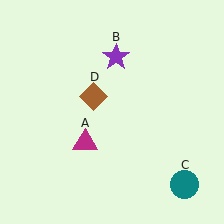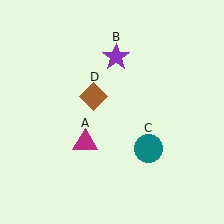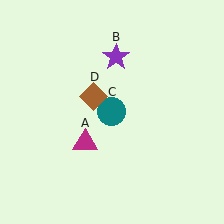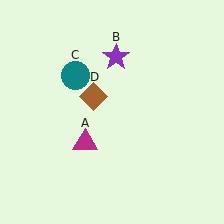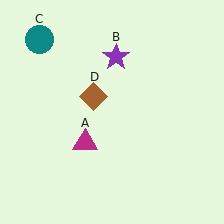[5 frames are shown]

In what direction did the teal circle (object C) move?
The teal circle (object C) moved up and to the left.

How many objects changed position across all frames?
1 object changed position: teal circle (object C).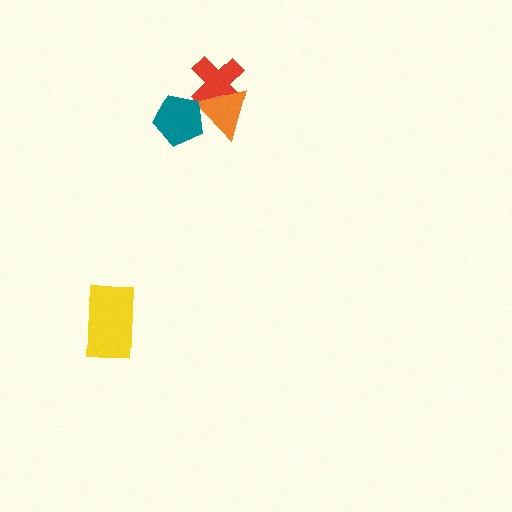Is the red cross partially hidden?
Yes, it is partially covered by another shape.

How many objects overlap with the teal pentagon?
1 object overlaps with the teal pentagon.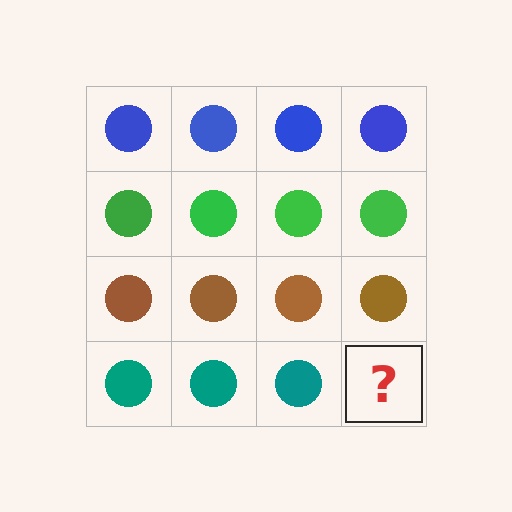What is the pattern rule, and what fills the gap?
The rule is that each row has a consistent color. The gap should be filled with a teal circle.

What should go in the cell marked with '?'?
The missing cell should contain a teal circle.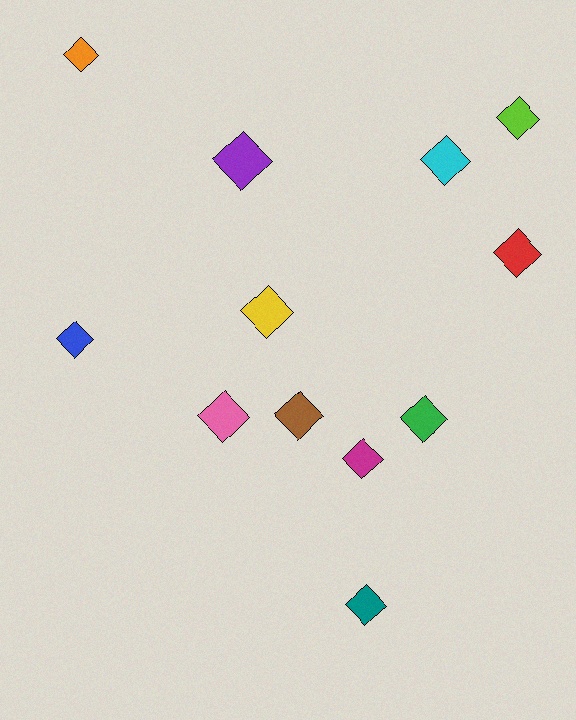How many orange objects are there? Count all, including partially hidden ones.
There is 1 orange object.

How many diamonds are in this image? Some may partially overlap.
There are 12 diamonds.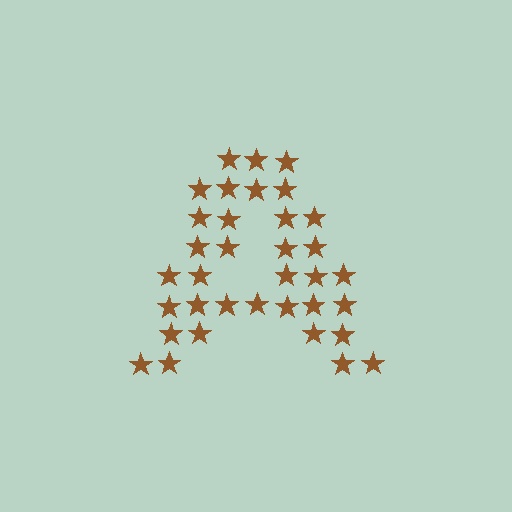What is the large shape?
The large shape is the letter A.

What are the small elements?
The small elements are stars.